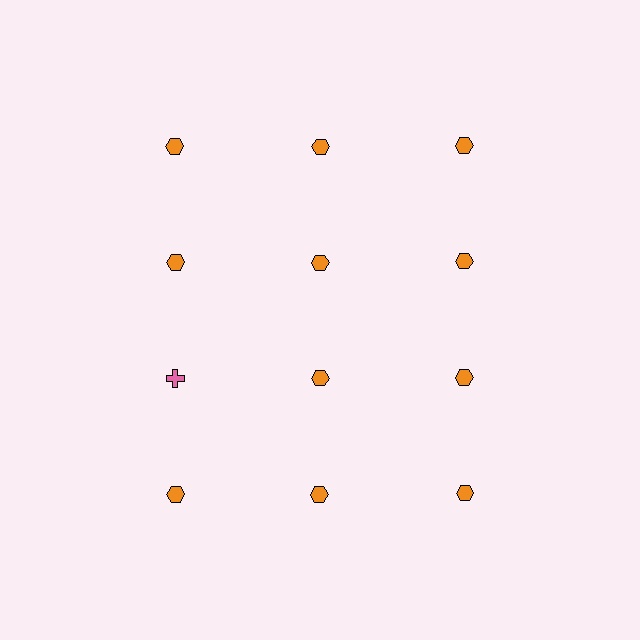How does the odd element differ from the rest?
It differs in both color (pink instead of orange) and shape (cross instead of hexagon).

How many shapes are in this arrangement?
There are 12 shapes arranged in a grid pattern.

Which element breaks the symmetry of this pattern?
The pink cross in the third row, leftmost column breaks the symmetry. All other shapes are orange hexagons.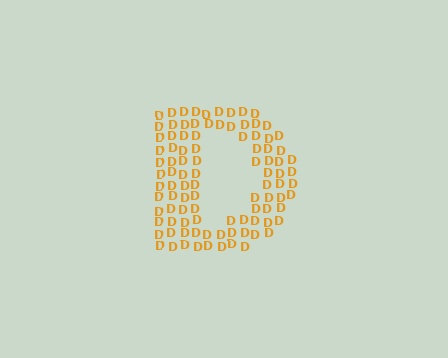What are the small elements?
The small elements are letter D's.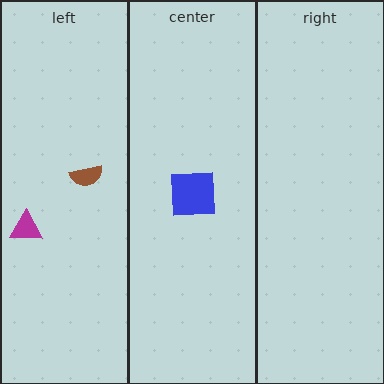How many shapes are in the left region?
2.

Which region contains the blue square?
The center region.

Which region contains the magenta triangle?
The left region.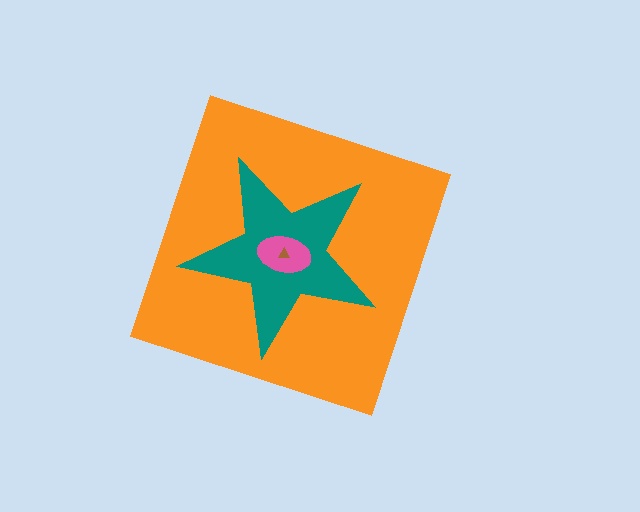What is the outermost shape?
The orange diamond.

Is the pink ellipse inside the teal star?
Yes.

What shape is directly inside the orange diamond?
The teal star.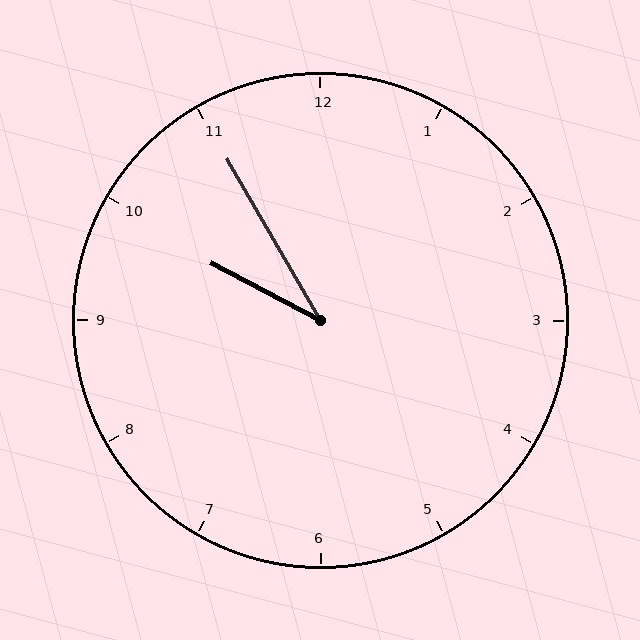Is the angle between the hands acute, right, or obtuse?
It is acute.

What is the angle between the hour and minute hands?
Approximately 32 degrees.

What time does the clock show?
9:55.